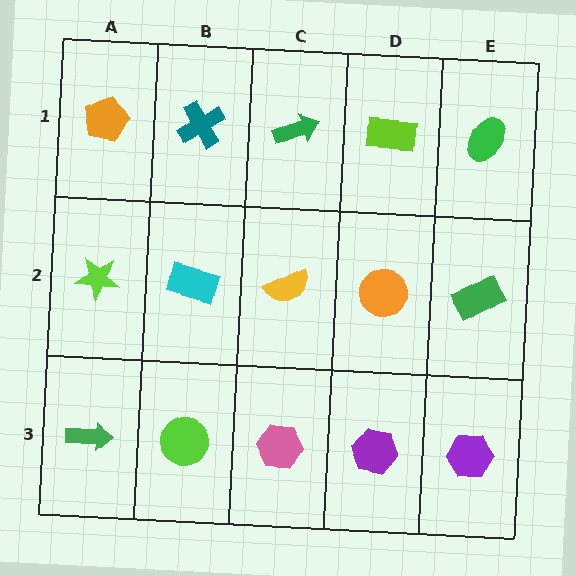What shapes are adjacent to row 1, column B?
A cyan rectangle (row 2, column B), an orange pentagon (row 1, column A), a green arrow (row 1, column C).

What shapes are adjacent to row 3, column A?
A lime star (row 2, column A), a lime circle (row 3, column B).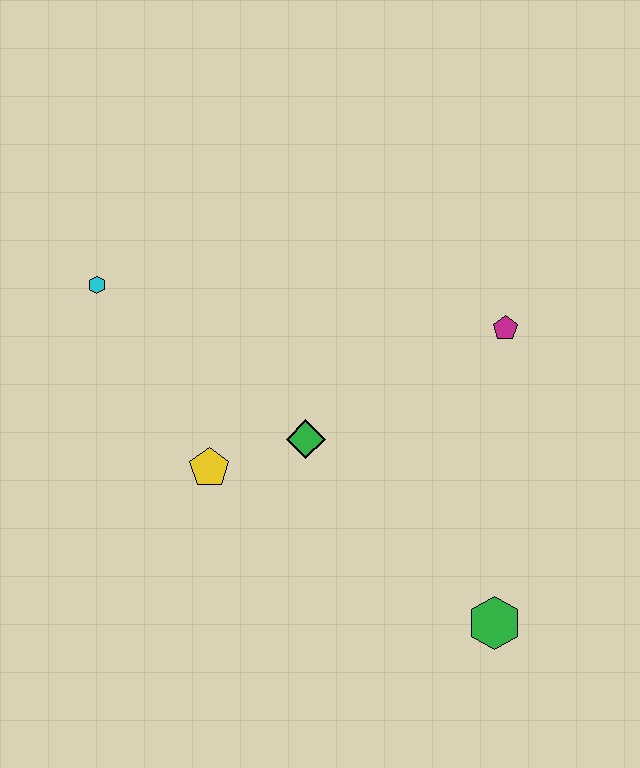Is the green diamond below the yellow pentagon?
No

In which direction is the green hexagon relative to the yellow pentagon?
The green hexagon is to the right of the yellow pentagon.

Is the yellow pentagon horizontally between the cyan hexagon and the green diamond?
Yes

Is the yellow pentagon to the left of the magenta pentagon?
Yes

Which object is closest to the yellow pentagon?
The green diamond is closest to the yellow pentagon.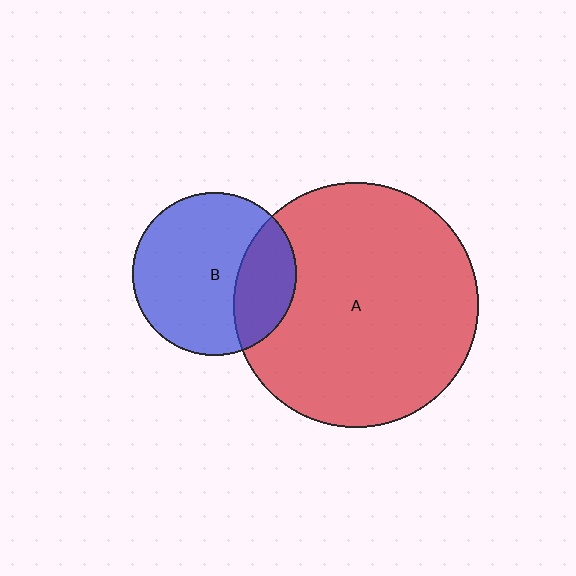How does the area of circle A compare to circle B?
Approximately 2.3 times.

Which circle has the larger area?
Circle A (red).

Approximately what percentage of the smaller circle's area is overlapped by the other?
Approximately 25%.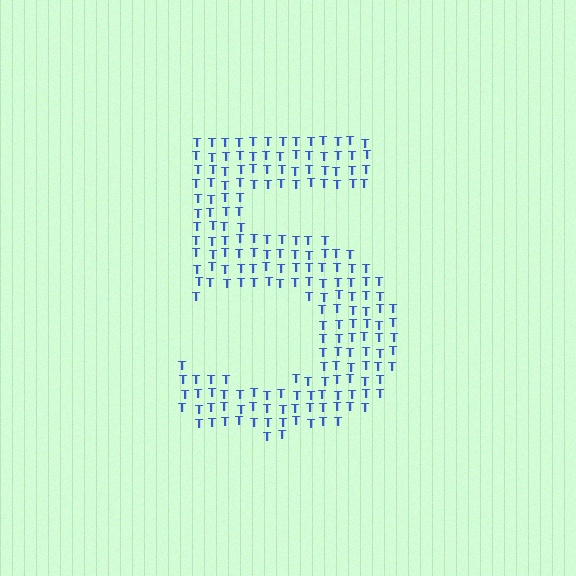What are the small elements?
The small elements are letter T's.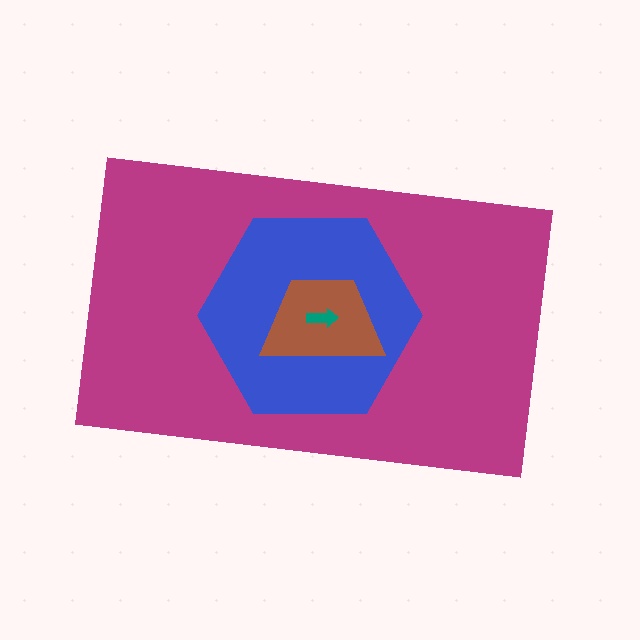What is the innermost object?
The teal arrow.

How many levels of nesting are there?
4.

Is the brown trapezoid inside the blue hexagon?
Yes.